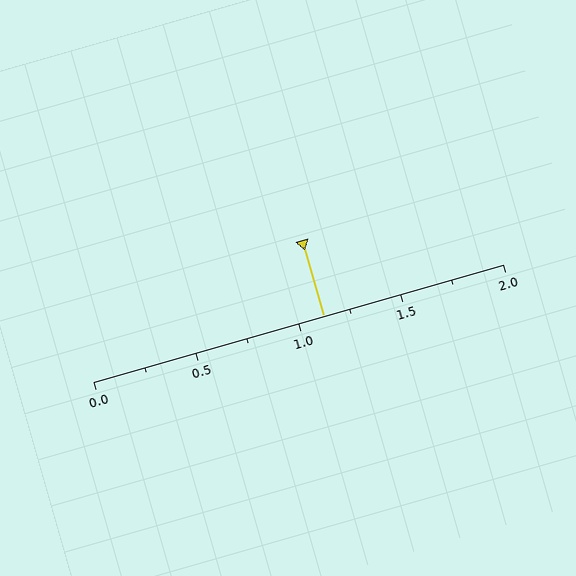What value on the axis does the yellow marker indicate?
The marker indicates approximately 1.12.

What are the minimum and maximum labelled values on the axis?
The axis runs from 0.0 to 2.0.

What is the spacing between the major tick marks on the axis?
The major ticks are spaced 0.5 apart.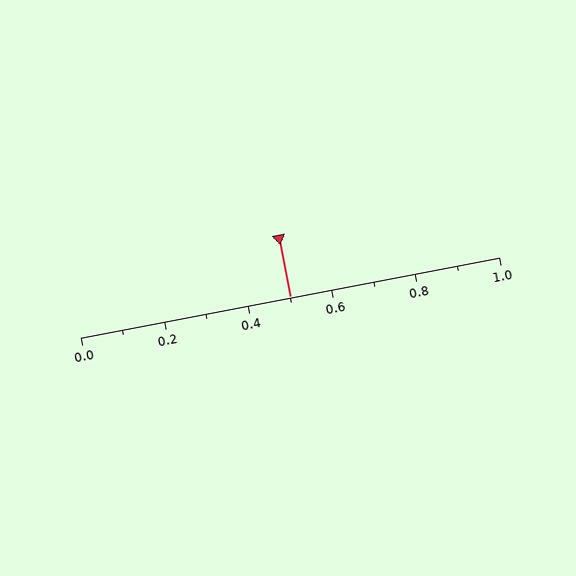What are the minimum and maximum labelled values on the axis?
The axis runs from 0.0 to 1.0.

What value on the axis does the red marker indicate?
The marker indicates approximately 0.5.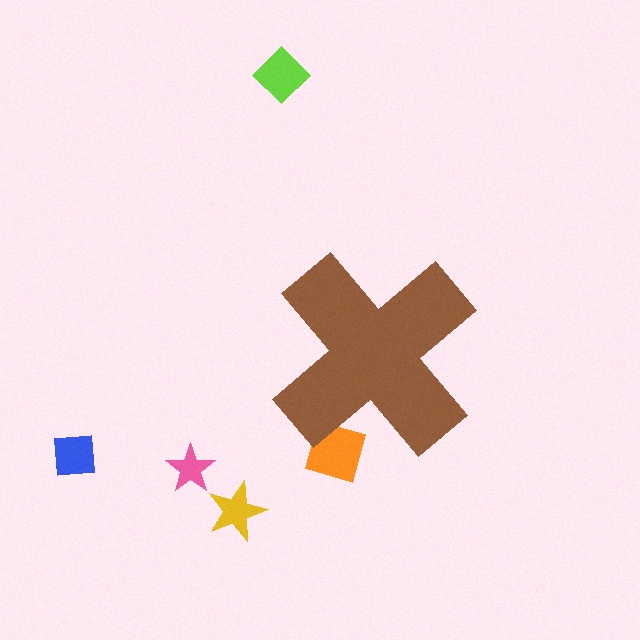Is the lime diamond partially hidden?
No, the lime diamond is fully visible.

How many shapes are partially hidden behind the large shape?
1 shape is partially hidden.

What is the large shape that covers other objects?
A brown cross.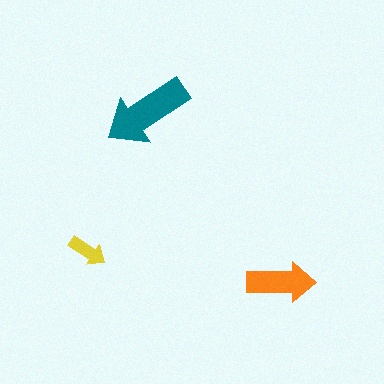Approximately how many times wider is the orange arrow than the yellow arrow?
About 2 times wider.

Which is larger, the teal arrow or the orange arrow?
The teal one.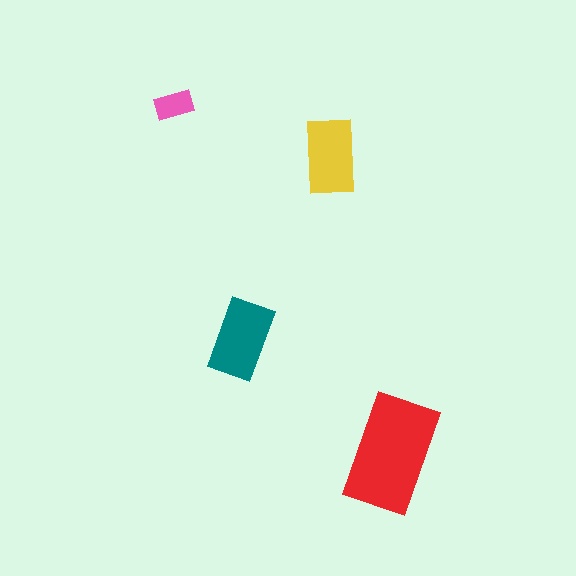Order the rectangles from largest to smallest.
the red one, the teal one, the yellow one, the pink one.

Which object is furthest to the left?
The pink rectangle is leftmost.